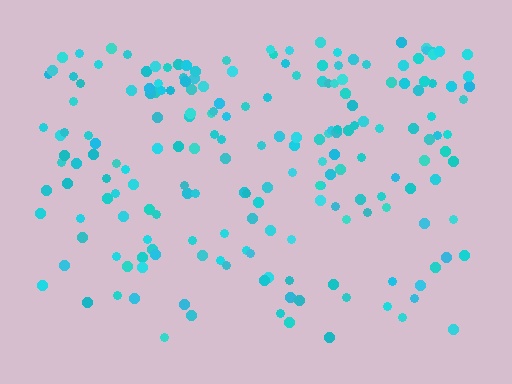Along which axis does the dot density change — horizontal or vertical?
Vertical.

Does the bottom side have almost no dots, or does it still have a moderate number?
Still a moderate number, just noticeably fewer than the top.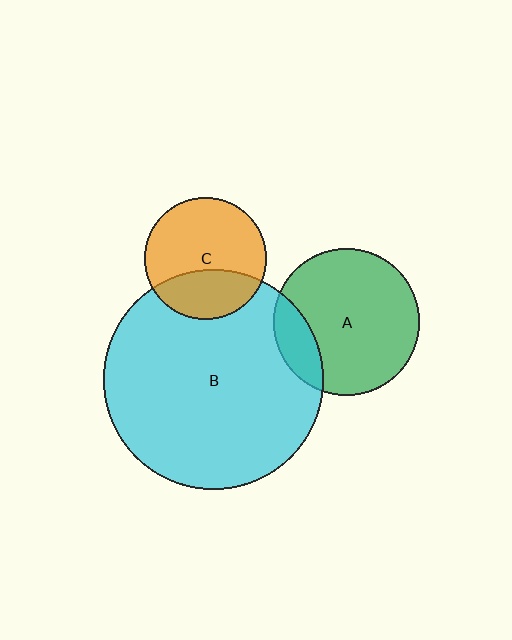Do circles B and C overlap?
Yes.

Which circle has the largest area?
Circle B (cyan).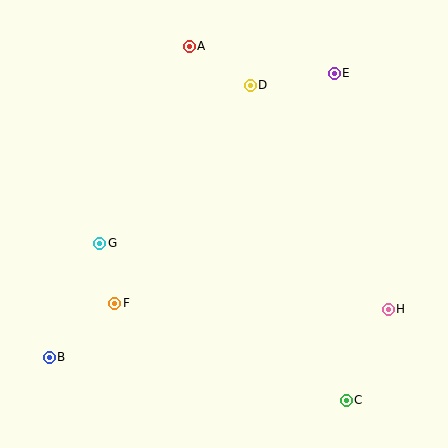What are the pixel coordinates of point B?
Point B is at (49, 357).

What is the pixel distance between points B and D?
The distance between B and D is 338 pixels.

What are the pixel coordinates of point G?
Point G is at (100, 243).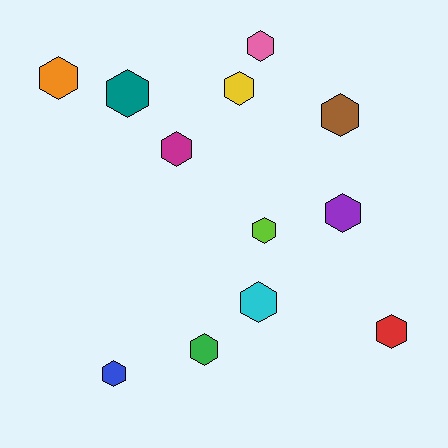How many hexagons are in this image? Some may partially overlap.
There are 12 hexagons.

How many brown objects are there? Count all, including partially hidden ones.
There is 1 brown object.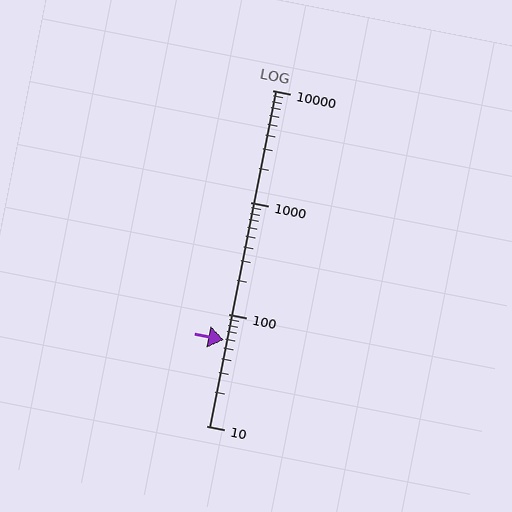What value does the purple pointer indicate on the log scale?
The pointer indicates approximately 59.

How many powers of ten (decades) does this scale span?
The scale spans 3 decades, from 10 to 10000.